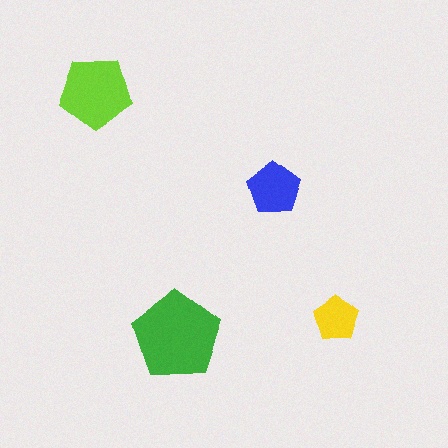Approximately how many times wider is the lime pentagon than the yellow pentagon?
About 1.5 times wider.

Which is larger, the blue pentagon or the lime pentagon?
The lime one.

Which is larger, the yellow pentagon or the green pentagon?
The green one.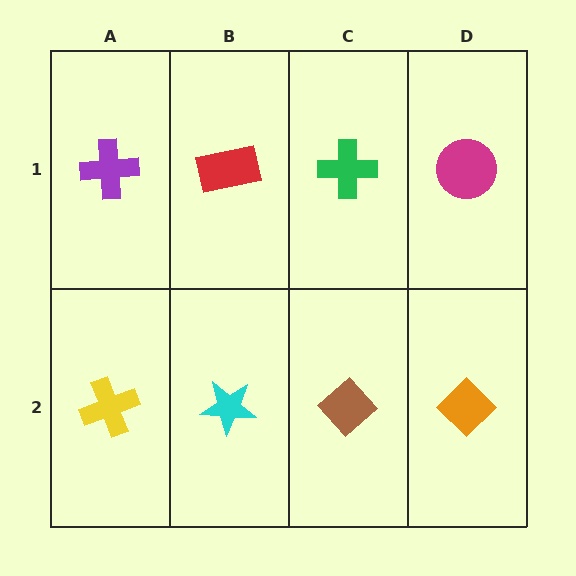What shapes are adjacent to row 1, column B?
A cyan star (row 2, column B), a purple cross (row 1, column A), a green cross (row 1, column C).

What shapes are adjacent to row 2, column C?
A green cross (row 1, column C), a cyan star (row 2, column B), an orange diamond (row 2, column D).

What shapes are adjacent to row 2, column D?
A magenta circle (row 1, column D), a brown diamond (row 2, column C).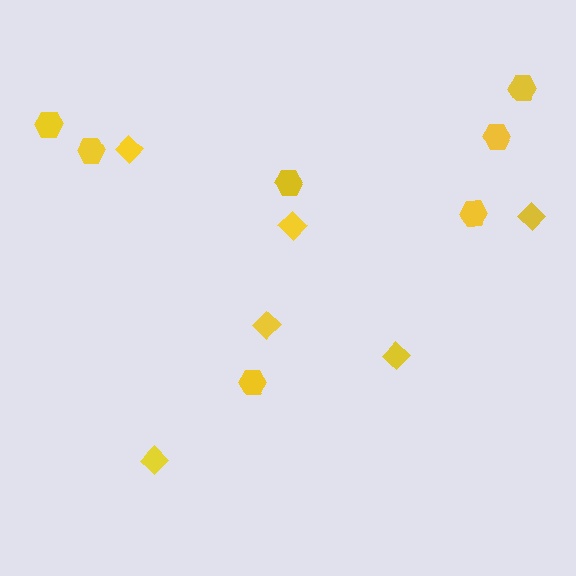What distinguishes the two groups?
There are 2 groups: one group of hexagons (7) and one group of diamonds (6).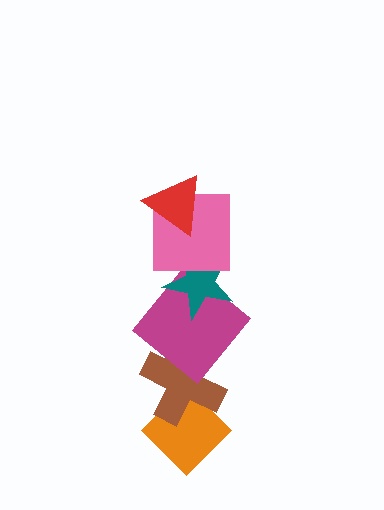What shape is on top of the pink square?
The red triangle is on top of the pink square.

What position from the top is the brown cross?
The brown cross is 5th from the top.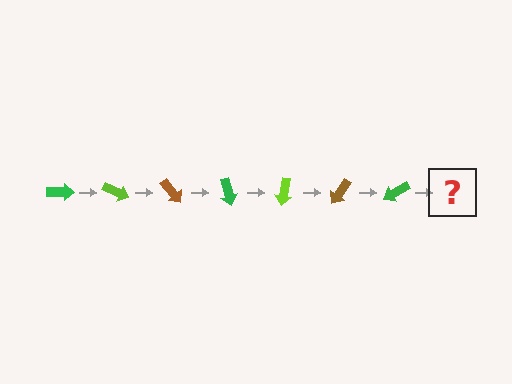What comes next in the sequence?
The next element should be a lime arrow, rotated 175 degrees from the start.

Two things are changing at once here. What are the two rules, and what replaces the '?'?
The two rules are that it rotates 25 degrees each step and the color cycles through green, lime, and brown. The '?' should be a lime arrow, rotated 175 degrees from the start.